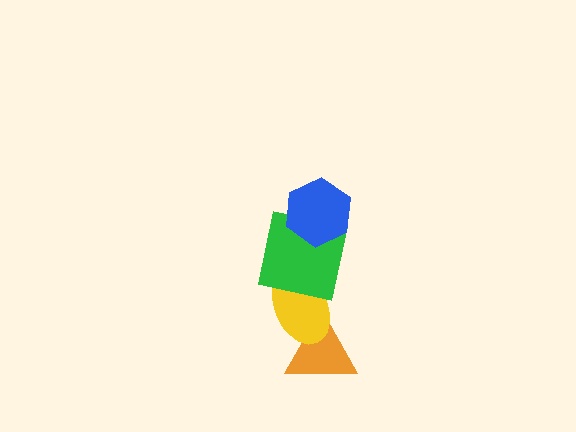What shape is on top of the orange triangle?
The yellow ellipse is on top of the orange triangle.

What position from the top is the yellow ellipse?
The yellow ellipse is 3rd from the top.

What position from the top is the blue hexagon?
The blue hexagon is 1st from the top.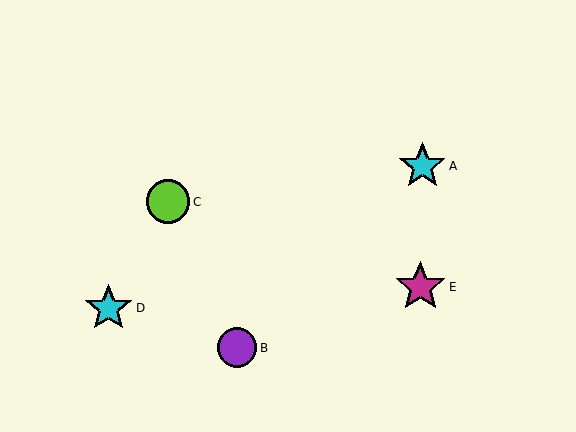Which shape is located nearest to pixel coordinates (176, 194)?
The lime circle (labeled C) at (168, 202) is nearest to that location.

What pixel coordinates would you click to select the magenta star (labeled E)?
Click at (420, 287) to select the magenta star E.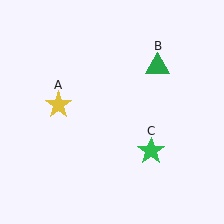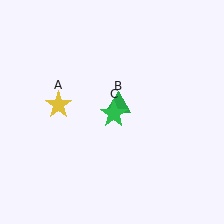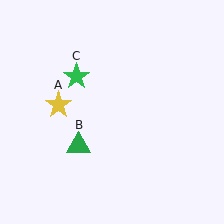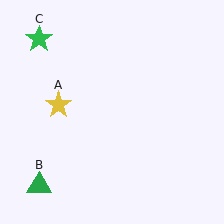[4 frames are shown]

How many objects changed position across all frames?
2 objects changed position: green triangle (object B), green star (object C).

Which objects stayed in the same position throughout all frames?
Yellow star (object A) remained stationary.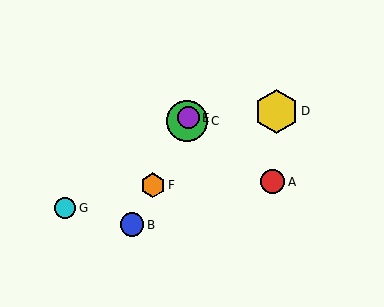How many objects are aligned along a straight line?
4 objects (B, C, E, F) are aligned along a straight line.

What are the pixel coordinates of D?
Object D is at (276, 111).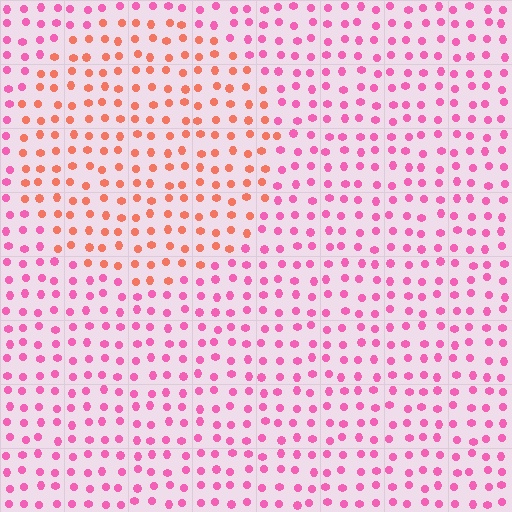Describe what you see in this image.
The image is filled with small pink elements in a uniform arrangement. A circle-shaped region is visible where the elements are tinted to a slightly different hue, forming a subtle color boundary.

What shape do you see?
I see a circle.